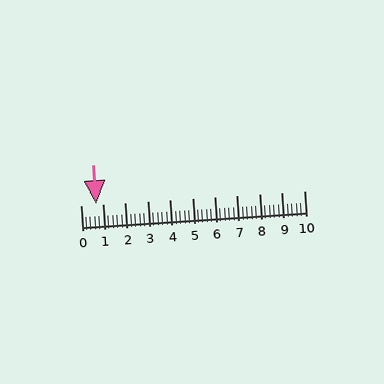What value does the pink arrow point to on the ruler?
The pink arrow points to approximately 0.7.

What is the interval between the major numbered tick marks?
The major tick marks are spaced 1 units apart.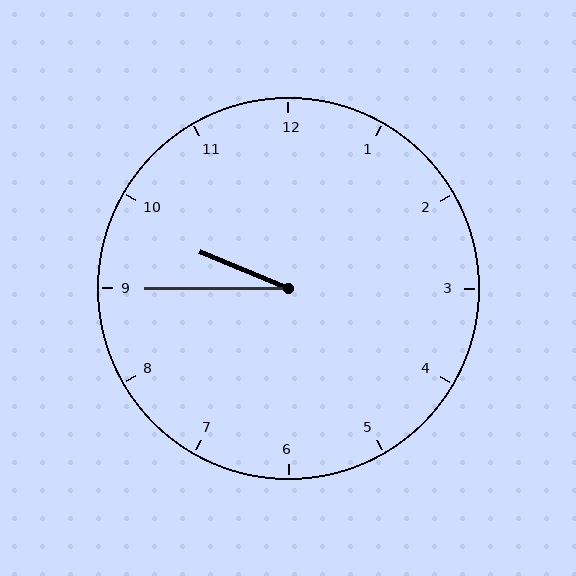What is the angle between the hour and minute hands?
Approximately 22 degrees.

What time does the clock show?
9:45.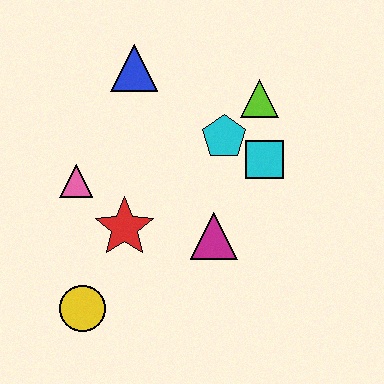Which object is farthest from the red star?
The lime triangle is farthest from the red star.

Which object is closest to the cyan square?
The cyan pentagon is closest to the cyan square.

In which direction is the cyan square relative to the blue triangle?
The cyan square is to the right of the blue triangle.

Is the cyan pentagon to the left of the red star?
No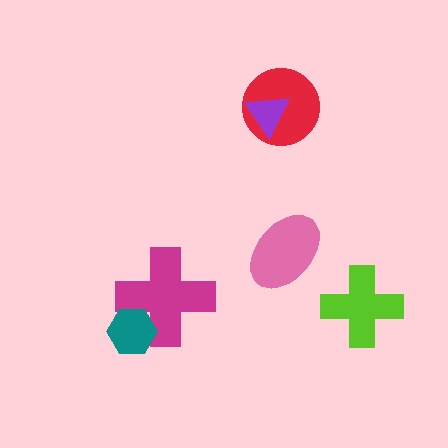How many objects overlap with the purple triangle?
1 object overlaps with the purple triangle.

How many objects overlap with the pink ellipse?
0 objects overlap with the pink ellipse.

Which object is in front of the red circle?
The purple triangle is in front of the red circle.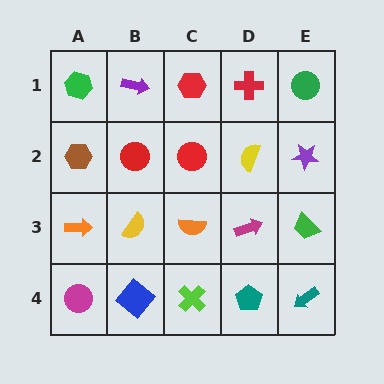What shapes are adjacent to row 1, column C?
A red circle (row 2, column C), a purple arrow (row 1, column B), a red cross (row 1, column D).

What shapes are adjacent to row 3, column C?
A red circle (row 2, column C), a lime cross (row 4, column C), a yellow semicircle (row 3, column B), a magenta arrow (row 3, column D).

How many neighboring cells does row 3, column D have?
4.